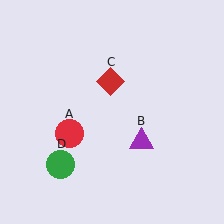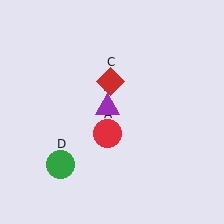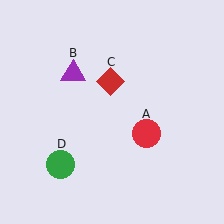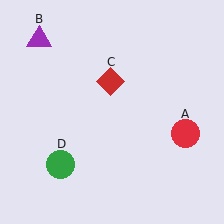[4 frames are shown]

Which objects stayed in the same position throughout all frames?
Red diamond (object C) and green circle (object D) remained stationary.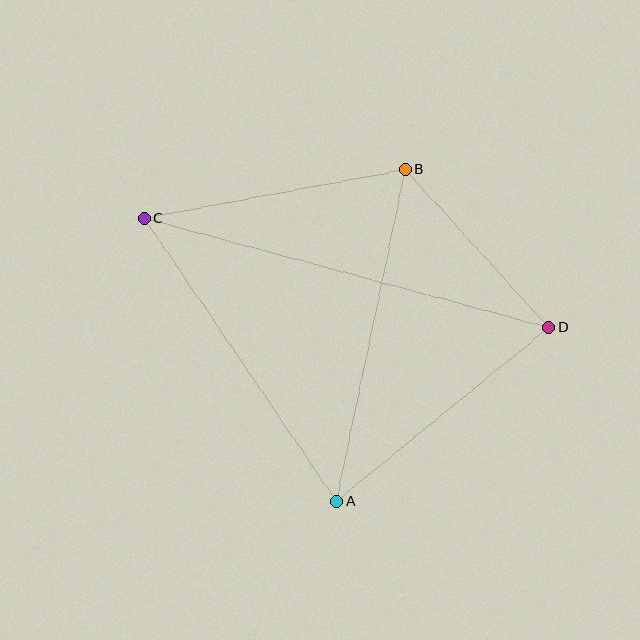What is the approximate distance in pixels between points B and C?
The distance between B and C is approximately 266 pixels.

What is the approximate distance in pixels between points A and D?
The distance between A and D is approximately 274 pixels.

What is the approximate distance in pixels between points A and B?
The distance between A and B is approximately 339 pixels.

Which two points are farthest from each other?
Points C and D are farthest from each other.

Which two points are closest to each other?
Points B and D are closest to each other.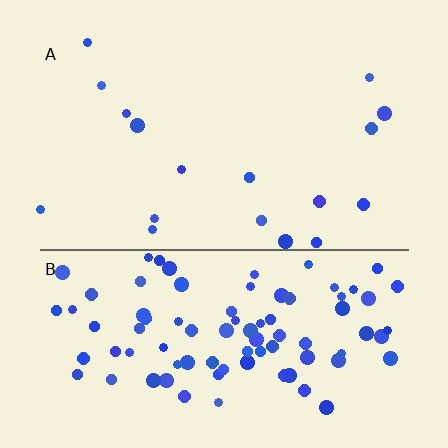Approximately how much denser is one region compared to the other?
Approximately 5.2× — region B over region A.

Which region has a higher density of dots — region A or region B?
B (the bottom).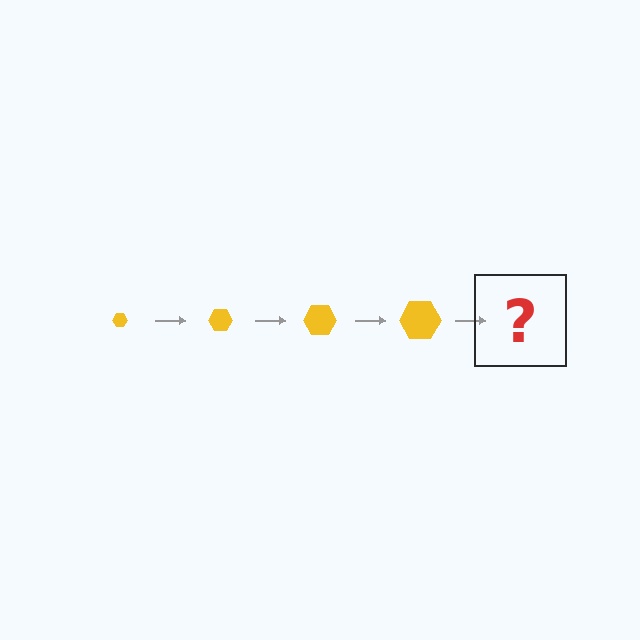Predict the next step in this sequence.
The next step is a yellow hexagon, larger than the previous one.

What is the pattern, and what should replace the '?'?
The pattern is that the hexagon gets progressively larger each step. The '?' should be a yellow hexagon, larger than the previous one.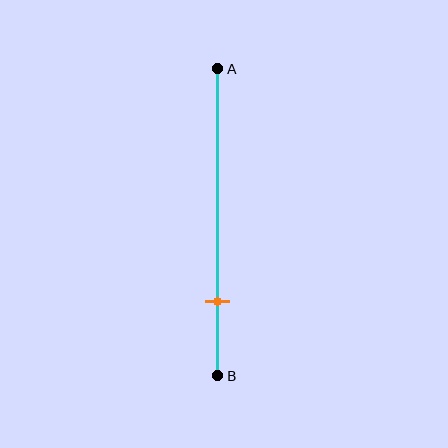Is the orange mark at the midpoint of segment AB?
No, the mark is at about 75% from A, not at the 50% midpoint.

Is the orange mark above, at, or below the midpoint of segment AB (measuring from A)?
The orange mark is below the midpoint of segment AB.